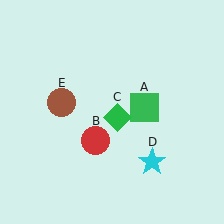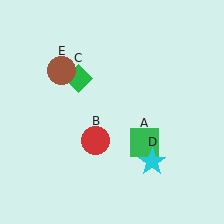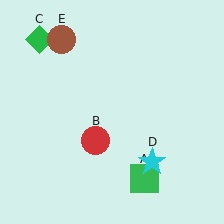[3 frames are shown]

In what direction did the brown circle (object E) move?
The brown circle (object E) moved up.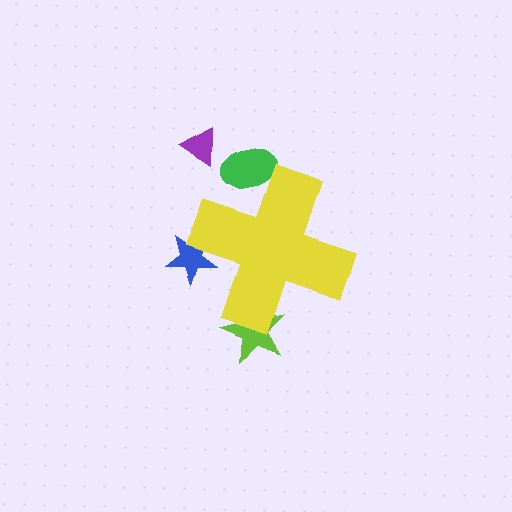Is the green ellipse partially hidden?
Yes, the green ellipse is partially hidden behind the yellow cross.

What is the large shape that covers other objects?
A yellow cross.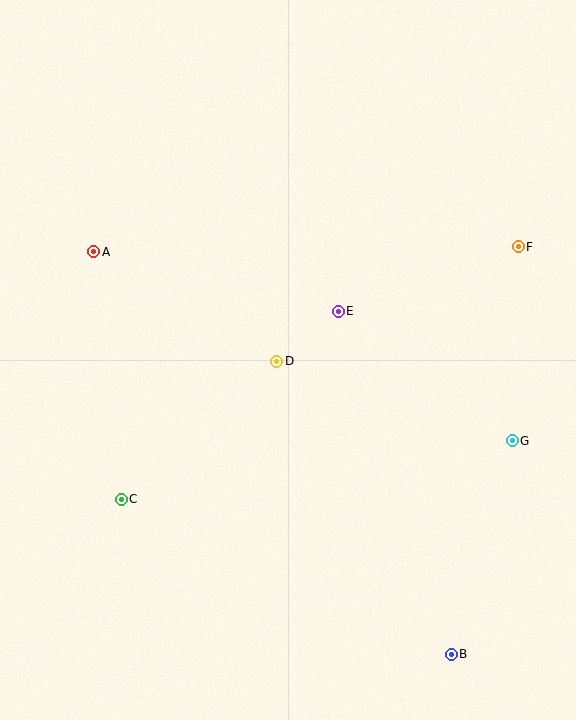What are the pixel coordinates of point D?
Point D is at (276, 361).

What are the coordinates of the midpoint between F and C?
The midpoint between F and C is at (320, 373).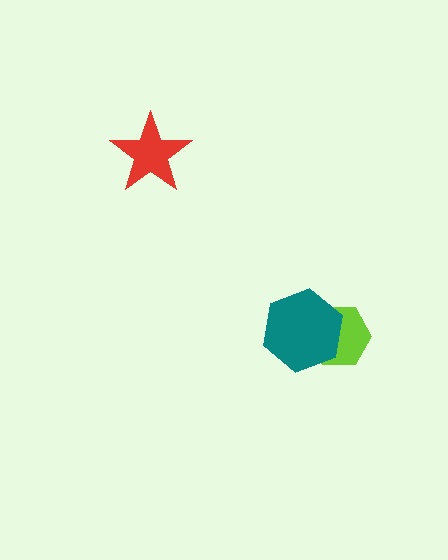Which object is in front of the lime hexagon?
The teal hexagon is in front of the lime hexagon.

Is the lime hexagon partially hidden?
Yes, it is partially covered by another shape.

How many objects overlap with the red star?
0 objects overlap with the red star.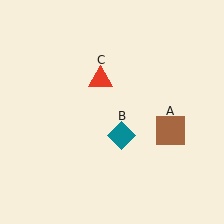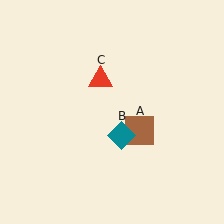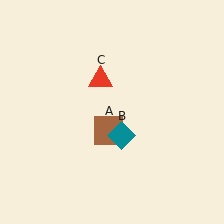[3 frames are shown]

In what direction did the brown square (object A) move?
The brown square (object A) moved left.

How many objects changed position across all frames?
1 object changed position: brown square (object A).